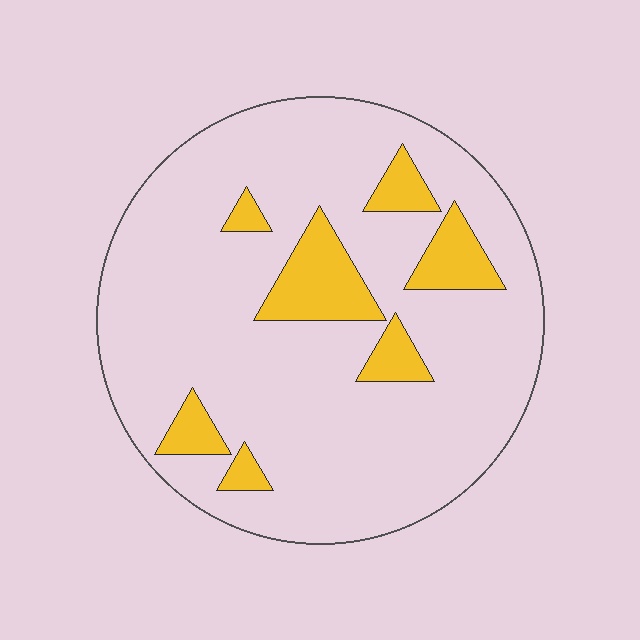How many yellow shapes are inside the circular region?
7.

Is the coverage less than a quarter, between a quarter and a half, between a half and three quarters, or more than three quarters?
Less than a quarter.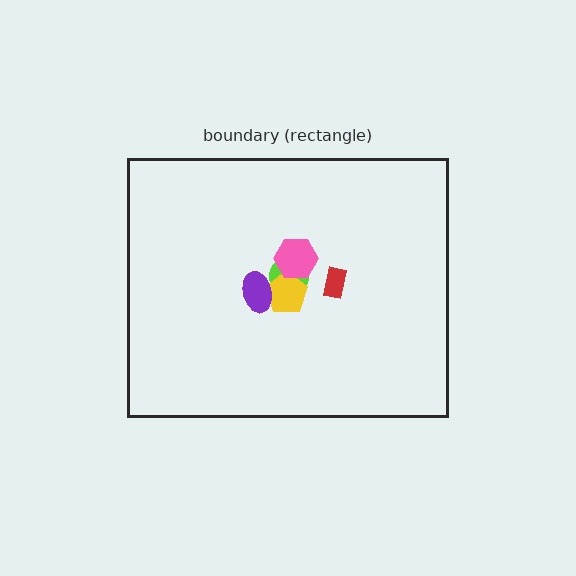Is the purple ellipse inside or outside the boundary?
Inside.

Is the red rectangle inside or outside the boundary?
Inside.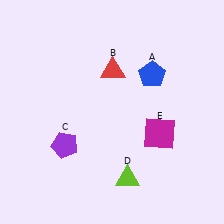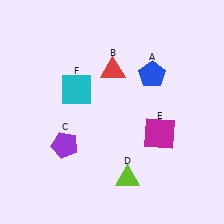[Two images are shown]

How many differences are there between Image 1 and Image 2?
There is 1 difference between the two images.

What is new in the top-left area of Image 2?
A cyan square (F) was added in the top-left area of Image 2.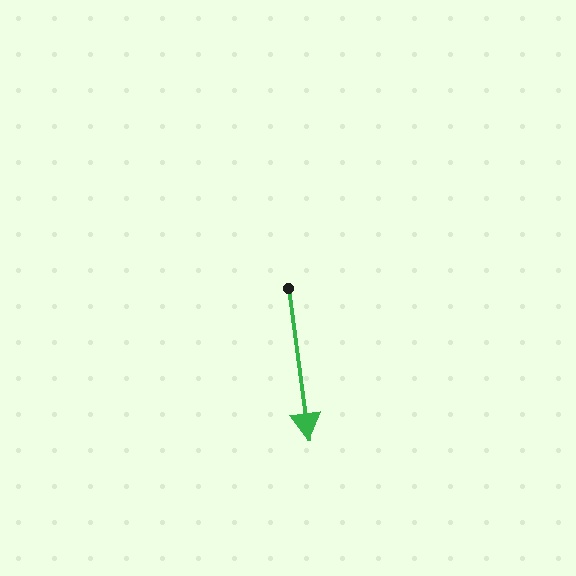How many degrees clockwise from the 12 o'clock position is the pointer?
Approximately 172 degrees.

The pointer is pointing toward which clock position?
Roughly 6 o'clock.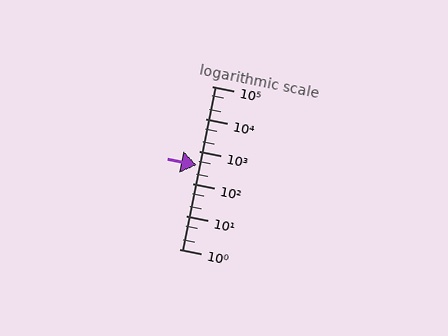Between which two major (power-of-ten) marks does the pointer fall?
The pointer is between 100 and 1000.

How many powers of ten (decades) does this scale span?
The scale spans 5 decades, from 1 to 100000.